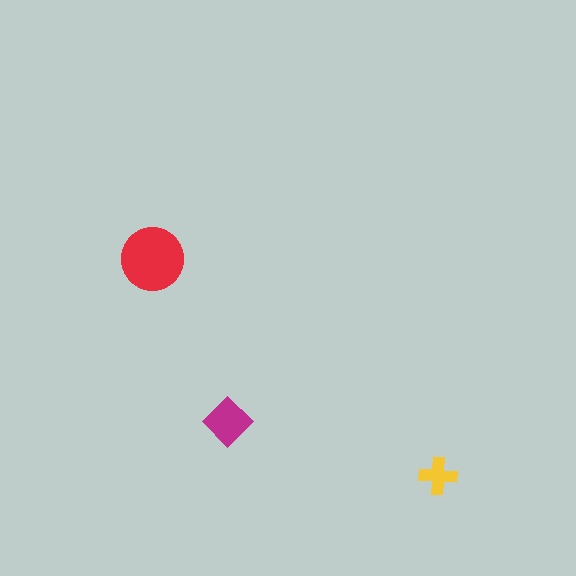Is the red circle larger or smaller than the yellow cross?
Larger.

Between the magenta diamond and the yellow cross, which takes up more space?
The magenta diamond.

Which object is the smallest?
The yellow cross.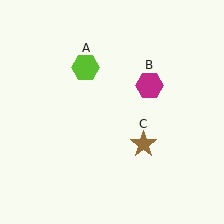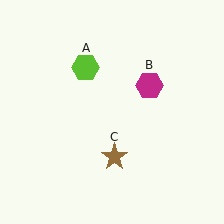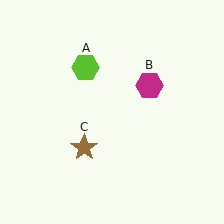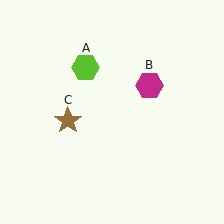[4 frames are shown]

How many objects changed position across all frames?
1 object changed position: brown star (object C).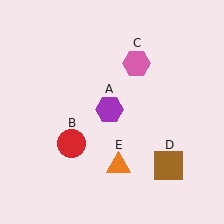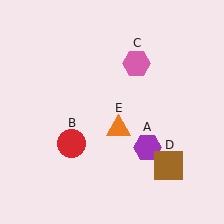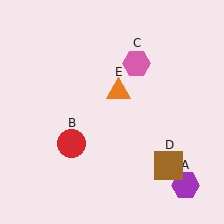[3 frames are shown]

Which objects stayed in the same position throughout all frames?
Red circle (object B) and pink hexagon (object C) and brown square (object D) remained stationary.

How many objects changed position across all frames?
2 objects changed position: purple hexagon (object A), orange triangle (object E).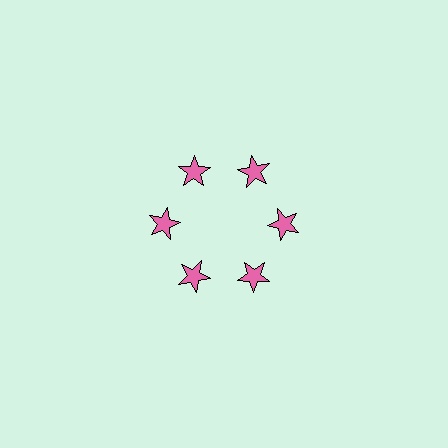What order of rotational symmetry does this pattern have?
This pattern has 6-fold rotational symmetry.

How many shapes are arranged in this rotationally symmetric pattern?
There are 6 shapes, arranged in 6 groups of 1.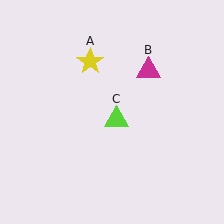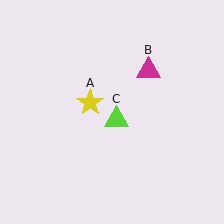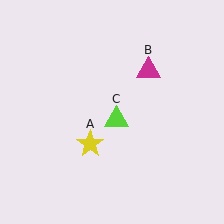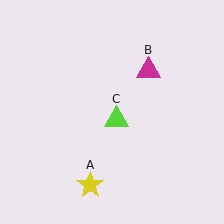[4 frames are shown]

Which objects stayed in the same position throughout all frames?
Magenta triangle (object B) and lime triangle (object C) remained stationary.